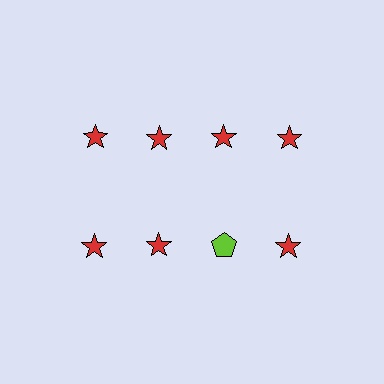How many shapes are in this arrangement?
There are 8 shapes arranged in a grid pattern.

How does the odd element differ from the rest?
It differs in both color (lime instead of red) and shape (pentagon instead of star).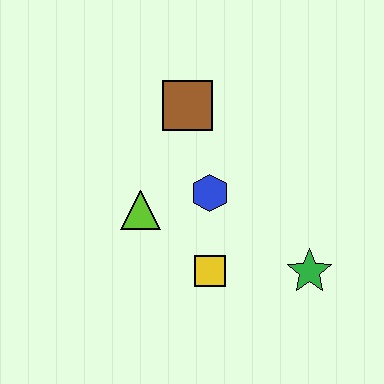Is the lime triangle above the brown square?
No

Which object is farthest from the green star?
The brown square is farthest from the green star.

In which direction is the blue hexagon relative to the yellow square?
The blue hexagon is above the yellow square.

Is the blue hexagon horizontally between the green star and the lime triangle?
Yes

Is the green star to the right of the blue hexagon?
Yes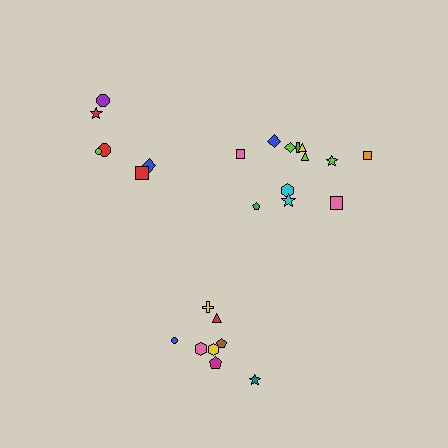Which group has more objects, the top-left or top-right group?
The top-right group.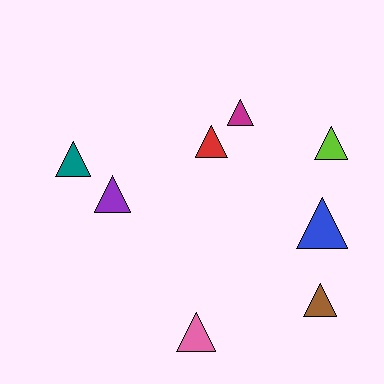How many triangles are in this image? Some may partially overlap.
There are 8 triangles.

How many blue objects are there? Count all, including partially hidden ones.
There is 1 blue object.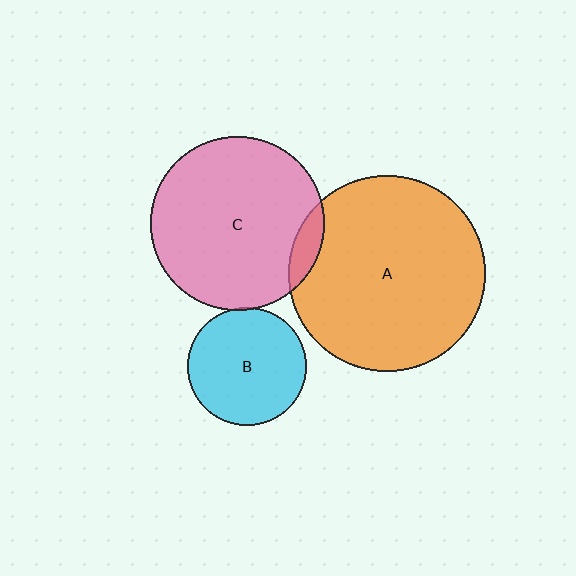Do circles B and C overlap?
Yes.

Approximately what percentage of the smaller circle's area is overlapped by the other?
Approximately 5%.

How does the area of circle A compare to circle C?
Approximately 1.3 times.